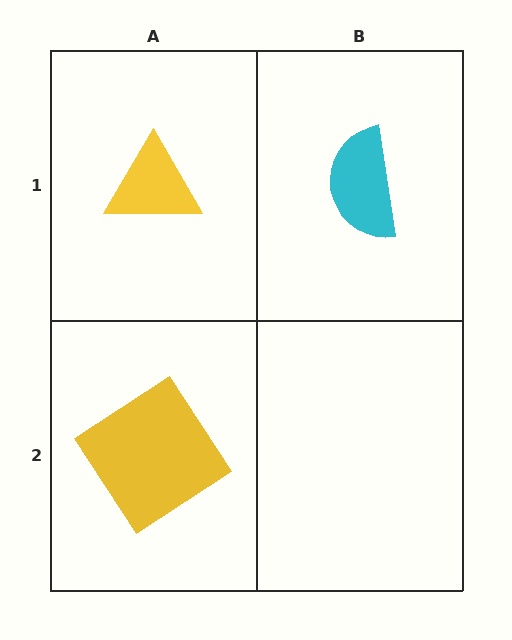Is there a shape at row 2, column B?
No, that cell is empty.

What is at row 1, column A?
A yellow triangle.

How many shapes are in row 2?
1 shape.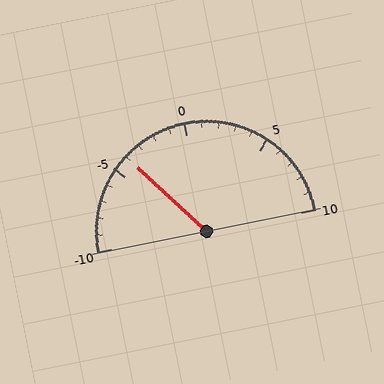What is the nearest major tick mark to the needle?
The nearest major tick mark is -5.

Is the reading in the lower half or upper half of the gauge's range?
The reading is in the lower half of the range (-10 to 10).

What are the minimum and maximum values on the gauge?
The gauge ranges from -10 to 10.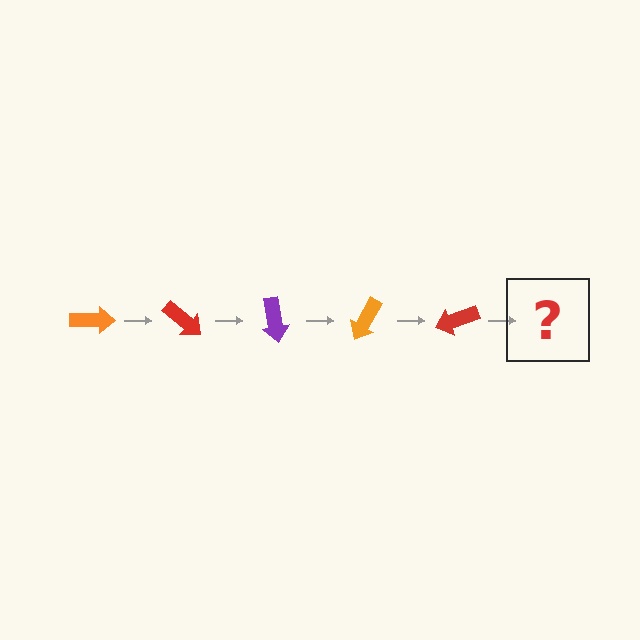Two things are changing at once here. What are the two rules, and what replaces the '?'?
The two rules are that it rotates 40 degrees each step and the color cycles through orange, red, and purple. The '?' should be a purple arrow, rotated 200 degrees from the start.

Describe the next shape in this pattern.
It should be a purple arrow, rotated 200 degrees from the start.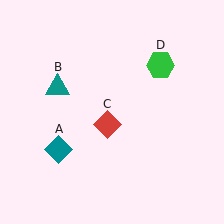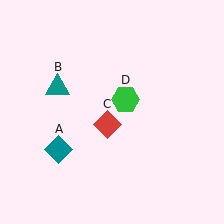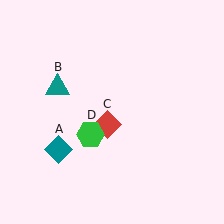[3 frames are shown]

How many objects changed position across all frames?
1 object changed position: green hexagon (object D).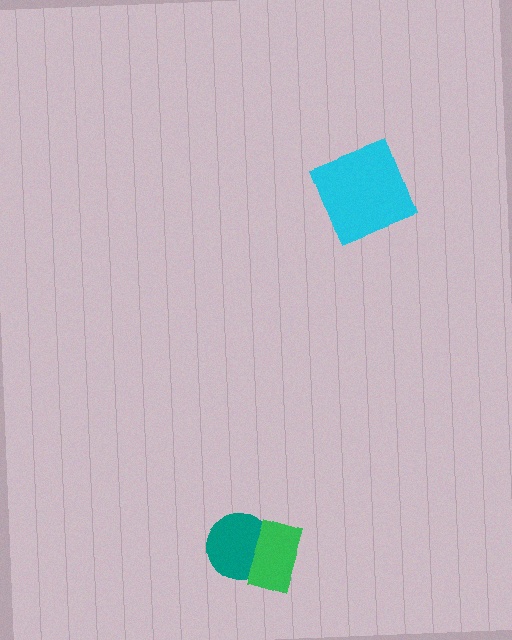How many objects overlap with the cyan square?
0 objects overlap with the cyan square.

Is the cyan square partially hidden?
No, no other shape covers it.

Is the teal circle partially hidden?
Yes, it is partially covered by another shape.